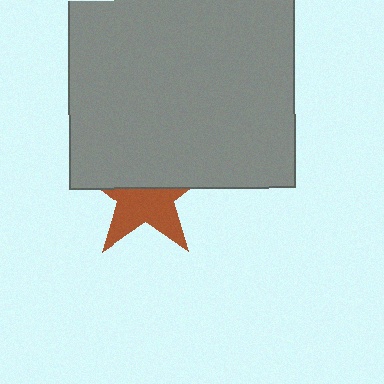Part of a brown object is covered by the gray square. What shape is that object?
It is a star.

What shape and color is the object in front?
The object in front is a gray square.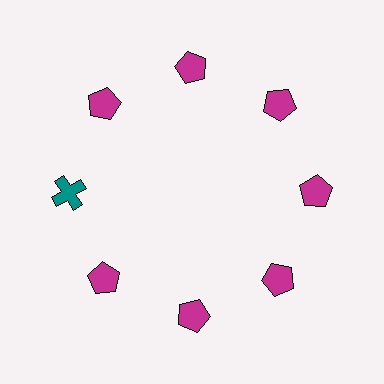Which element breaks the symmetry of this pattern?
The teal cross at roughly the 9 o'clock position breaks the symmetry. All other shapes are magenta pentagons.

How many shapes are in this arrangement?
There are 8 shapes arranged in a ring pattern.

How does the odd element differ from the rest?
It differs in both color (teal instead of magenta) and shape (cross instead of pentagon).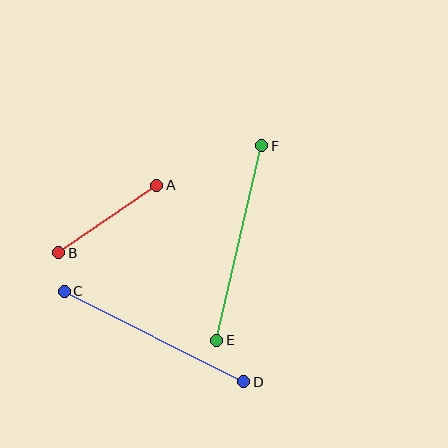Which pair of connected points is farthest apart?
Points C and D are farthest apart.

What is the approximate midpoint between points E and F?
The midpoint is at approximately (239, 243) pixels.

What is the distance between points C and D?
The distance is approximately 201 pixels.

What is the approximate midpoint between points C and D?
The midpoint is at approximately (154, 336) pixels.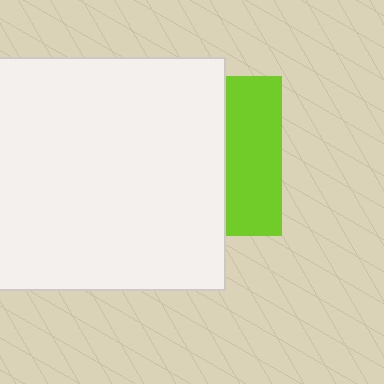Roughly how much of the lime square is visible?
A small part of it is visible (roughly 35%).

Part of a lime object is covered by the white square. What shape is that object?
It is a square.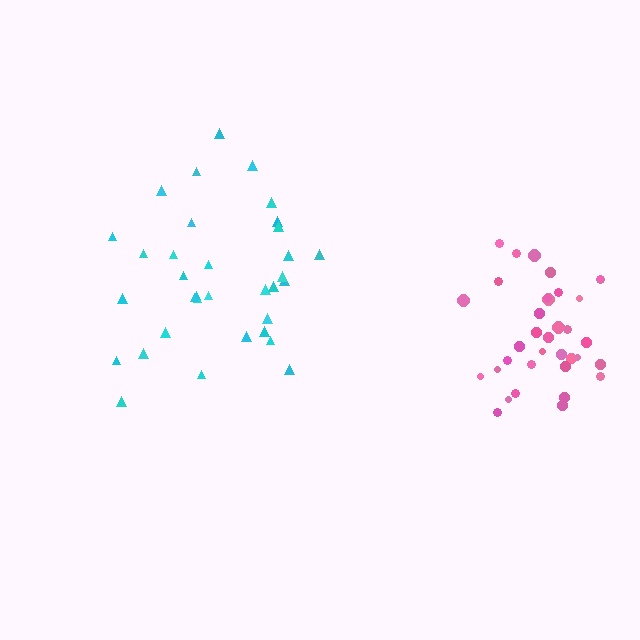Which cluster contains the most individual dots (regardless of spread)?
Pink (35).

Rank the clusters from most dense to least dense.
pink, cyan.